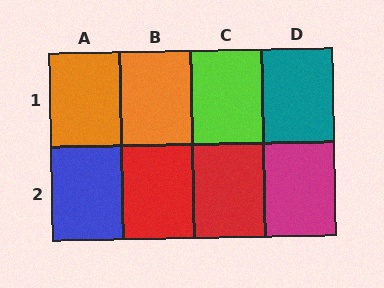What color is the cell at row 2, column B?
Red.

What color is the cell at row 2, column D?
Magenta.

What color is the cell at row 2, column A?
Blue.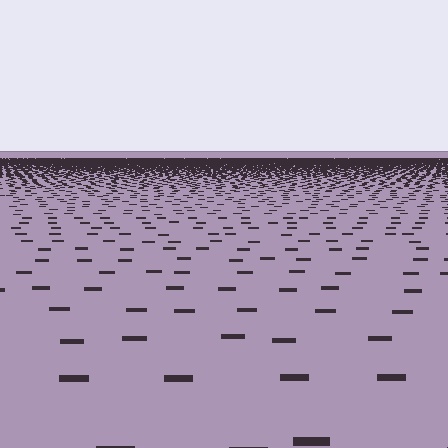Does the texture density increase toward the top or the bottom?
Density increases toward the top.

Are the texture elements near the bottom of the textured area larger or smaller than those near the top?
Larger. Near the bottom, elements are closer to the viewer and appear at a bigger on-screen size.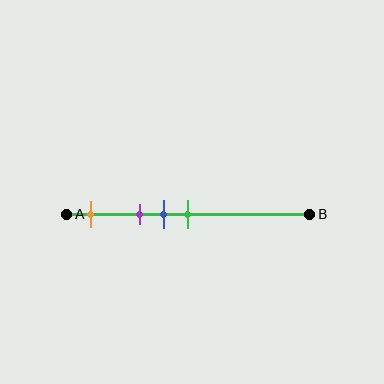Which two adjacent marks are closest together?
The blue and green marks are the closest adjacent pair.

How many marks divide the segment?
There are 4 marks dividing the segment.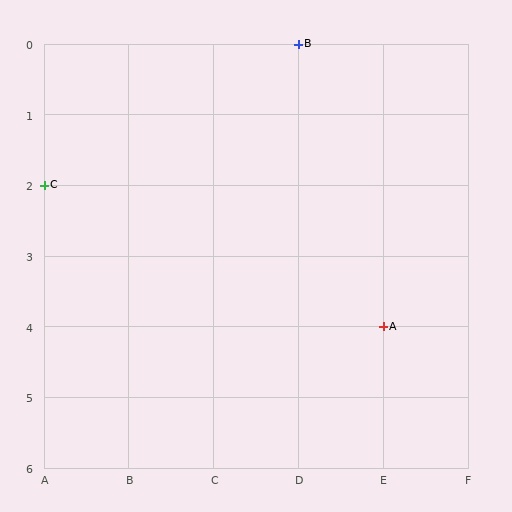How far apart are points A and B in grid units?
Points A and B are 1 column and 4 rows apart (about 4.1 grid units diagonally).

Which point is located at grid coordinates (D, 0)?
Point B is at (D, 0).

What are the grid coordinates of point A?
Point A is at grid coordinates (E, 4).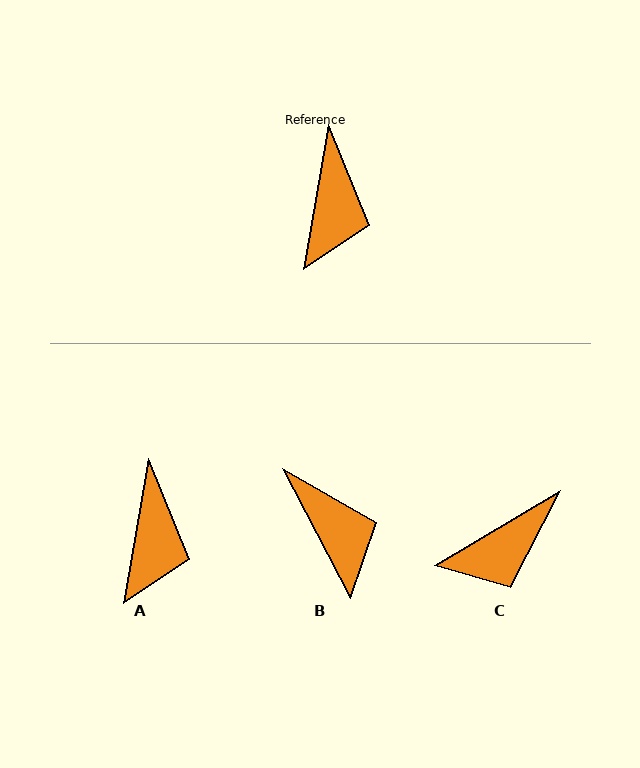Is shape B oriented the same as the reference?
No, it is off by about 38 degrees.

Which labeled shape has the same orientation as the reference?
A.